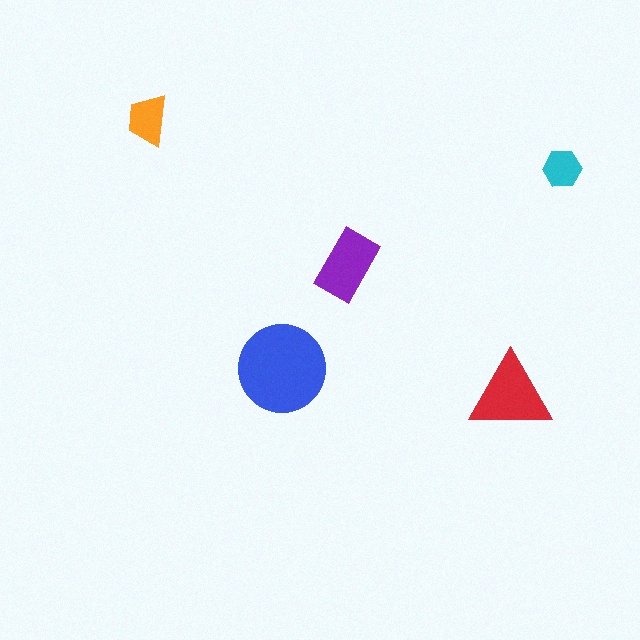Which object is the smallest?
The cyan hexagon.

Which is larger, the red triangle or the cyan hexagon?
The red triangle.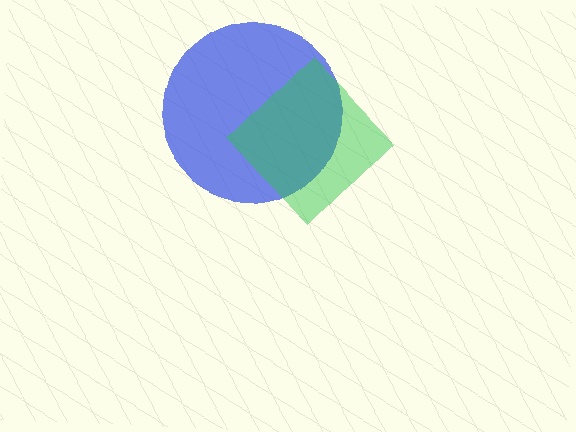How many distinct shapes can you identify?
There are 2 distinct shapes: a blue circle, a green diamond.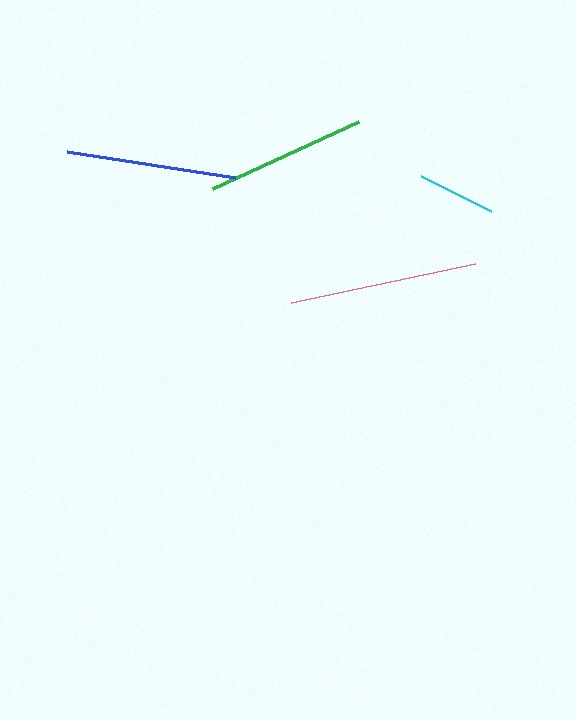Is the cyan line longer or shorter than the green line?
The green line is longer than the cyan line.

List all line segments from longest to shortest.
From longest to shortest: pink, blue, green, cyan.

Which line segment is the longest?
The pink line is the longest at approximately 188 pixels.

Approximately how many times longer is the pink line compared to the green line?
The pink line is approximately 1.2 times the length of the green line.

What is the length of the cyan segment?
The cyan segment is approximately 78 pixels long.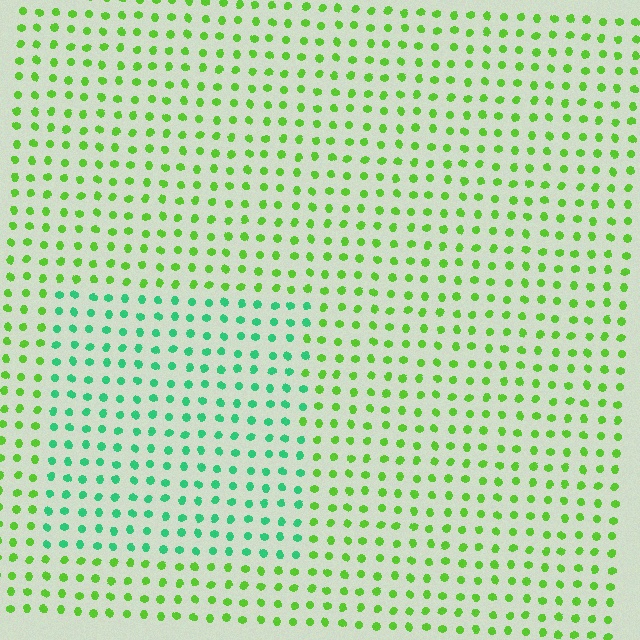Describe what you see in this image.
The image is filled with small lime elements in a uniform arrangement. A rectangle-shaped region is visible where the elements are tinted to a slightly different hue, forming a subtle color boundary.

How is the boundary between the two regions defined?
The boundary is defined purely by a slight shift in hue (about 45 degrees). Spacing, size, and orientation are identical on both sides.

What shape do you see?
I see a rectangle.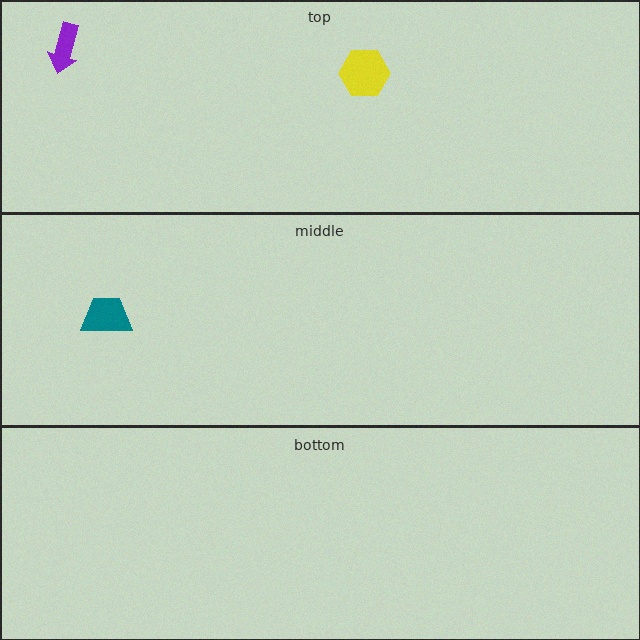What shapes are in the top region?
The purple arrow, the yellow hexagon.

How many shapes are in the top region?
2.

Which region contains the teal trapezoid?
The middle region.